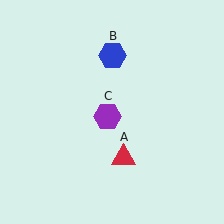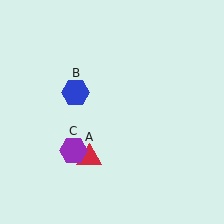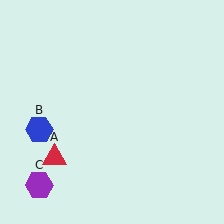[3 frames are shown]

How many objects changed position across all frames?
3 objects changed position: red triangle (object A), blue hexagon (object B), purple hexagon (object C).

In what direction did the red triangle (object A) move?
The red triangle (object A) moved left.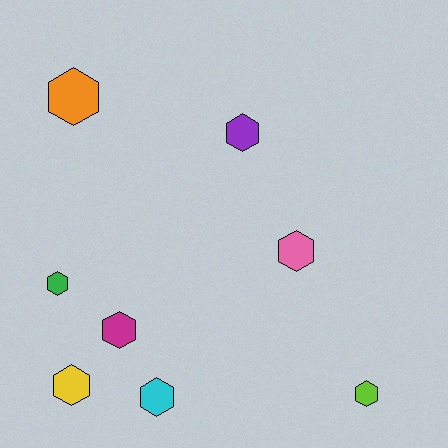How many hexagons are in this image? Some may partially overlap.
There are 8 hexagons.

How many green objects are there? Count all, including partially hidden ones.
There is 1 green object.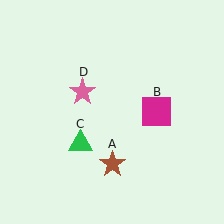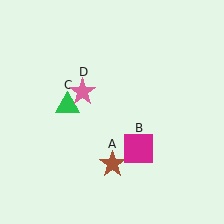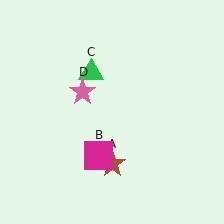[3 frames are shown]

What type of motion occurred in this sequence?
The magenta square (object B), green triangle (object C) rotated clockwise around the center of the scene.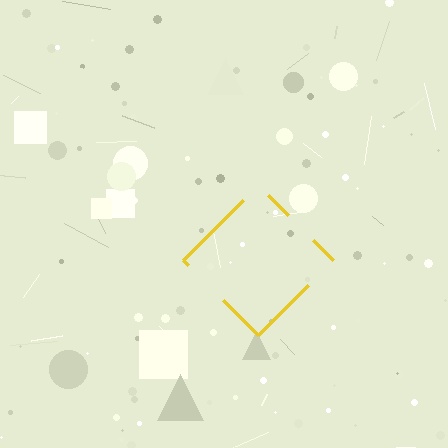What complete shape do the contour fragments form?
The contour fragments form a diamond.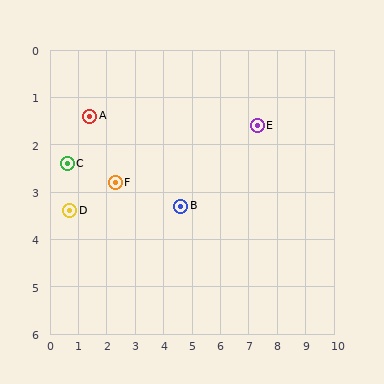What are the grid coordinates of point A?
Point A is at approximately (1.4, 1.4).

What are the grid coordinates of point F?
Point F is at approximately (2.3, 2.8).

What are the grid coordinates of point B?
Point B is at approximately (4.6, 3.3).